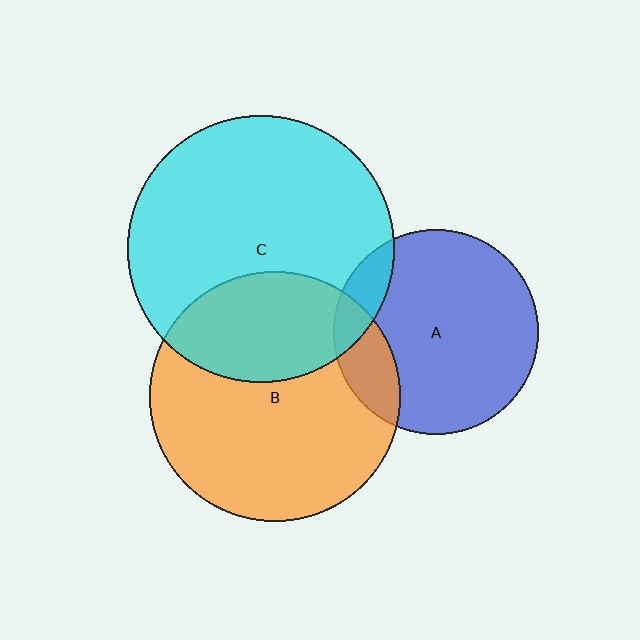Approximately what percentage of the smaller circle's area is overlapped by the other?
Approximately 10%.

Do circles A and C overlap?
Yes.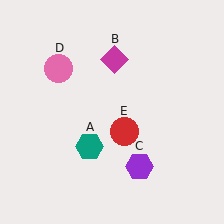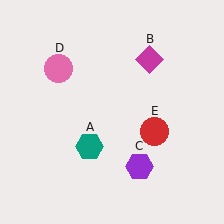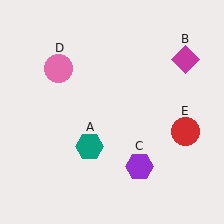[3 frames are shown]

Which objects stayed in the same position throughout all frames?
Teal hexagon (object A) and purple hexagon (object C) and pink circle (object D) remained stationary.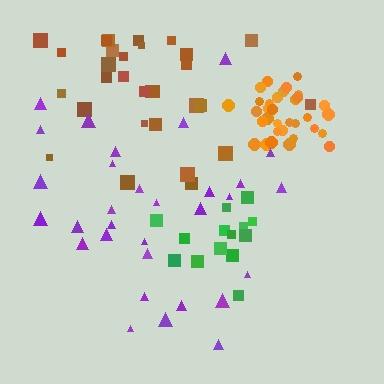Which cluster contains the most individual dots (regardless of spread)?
Orange (33).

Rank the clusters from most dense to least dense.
orange, green, brown, purple.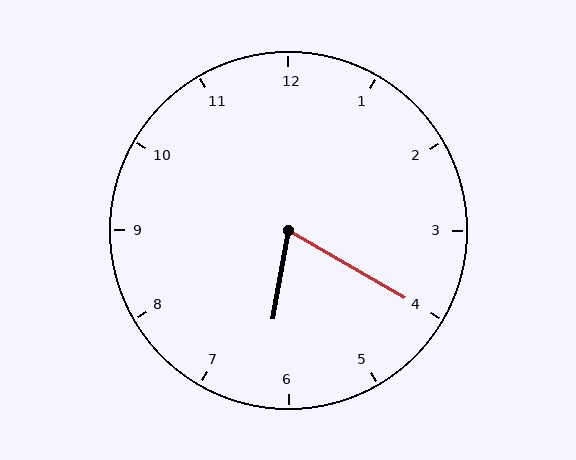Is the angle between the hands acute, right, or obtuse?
It is acute.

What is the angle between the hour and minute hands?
Approximately 70 degrees.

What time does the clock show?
6:20.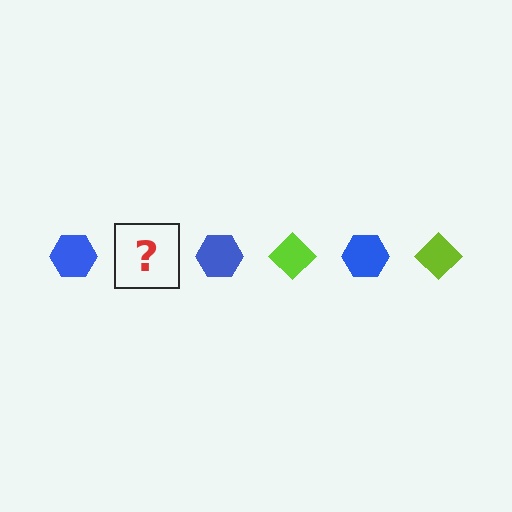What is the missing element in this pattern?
The missing element is a lime diamond.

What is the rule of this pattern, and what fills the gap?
The rule is that the pattern alternates between blue hexagon and lime diamond. The gap should be filled with a lime diamond.